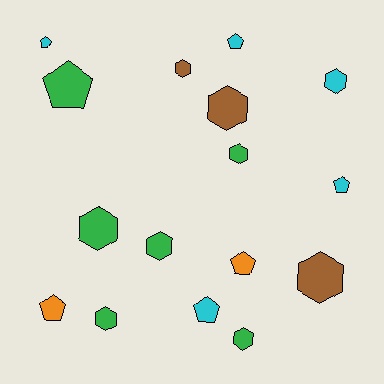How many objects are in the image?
There are 16 objects.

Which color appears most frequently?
Green, with 6 objects.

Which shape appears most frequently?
Hexagon, with 9 objects.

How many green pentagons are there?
There is 1 green pentagon.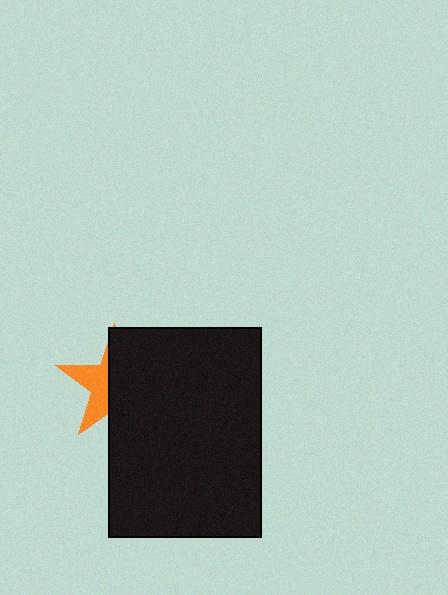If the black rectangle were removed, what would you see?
You would see the complete orange star.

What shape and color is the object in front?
The object in front is a black rectangle.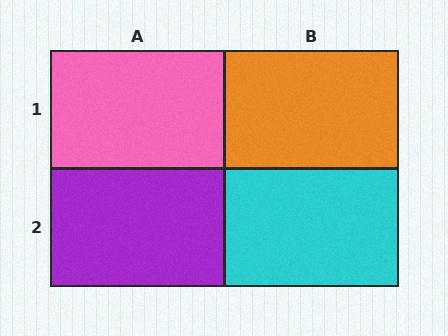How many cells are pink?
1 cell is pink.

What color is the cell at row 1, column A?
Pink.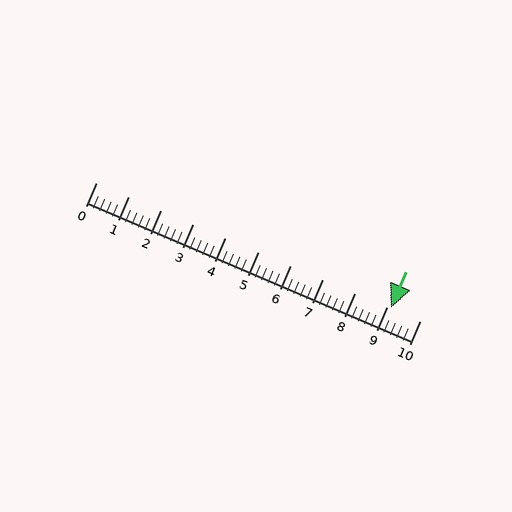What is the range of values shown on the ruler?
The ruler shows values from 0 to 10.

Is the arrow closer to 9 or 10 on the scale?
The arrow is closer to 9.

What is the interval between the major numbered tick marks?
The major tick marks are spaced 1 units apart.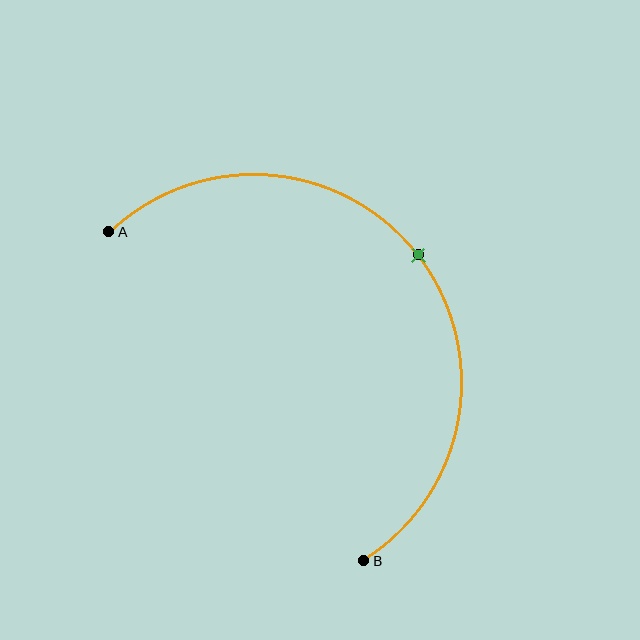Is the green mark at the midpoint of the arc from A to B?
Yes. The green mark lies on the arc at equal arc-length from both A and B — it is the arc midpoint.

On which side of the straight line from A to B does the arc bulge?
The arc bulges above and to the right of the straight line connecting A and B.